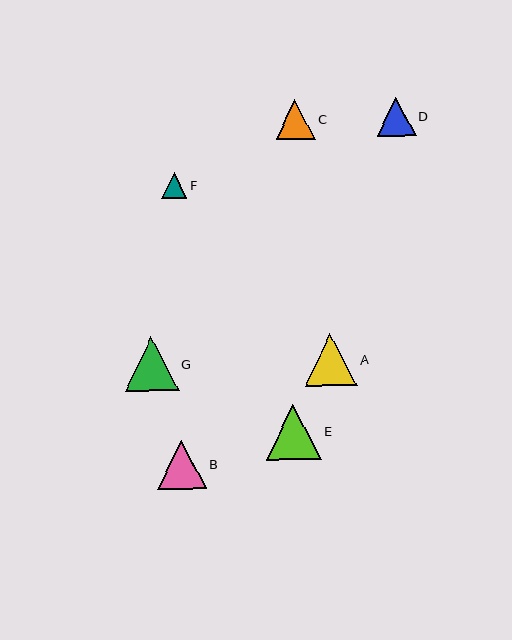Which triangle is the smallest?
Triangle F is the smallest with a size of approximately 26 pixels.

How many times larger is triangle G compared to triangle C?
Triangle G is approximately 1.4 times the size of triangle C.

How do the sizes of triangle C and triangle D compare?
Triangle C and triangle D are approximately the same size.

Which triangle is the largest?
Triangle E is the largest with a size of approximately 55 pixels.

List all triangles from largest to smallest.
From largest to smallest: E, G, A, B, C, D, F.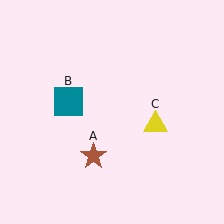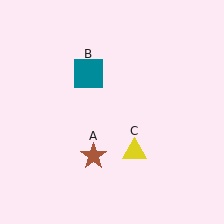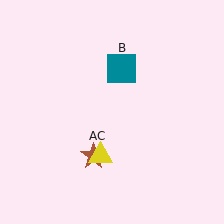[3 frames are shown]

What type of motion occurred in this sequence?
The teal square (object B), yellow triangle (object C) rotated clockwise around the center of the scene.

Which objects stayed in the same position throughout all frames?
Brown star (object A) remained stationary.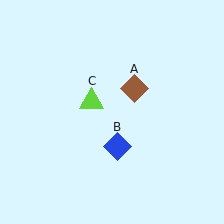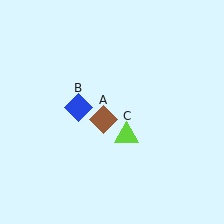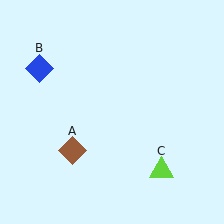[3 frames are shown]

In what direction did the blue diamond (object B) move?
The blue diamond (object B) moved up and to the left.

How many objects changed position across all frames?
3 objects changed position: brown diamond (object A), blue diamond (object B), lime triangle (object C).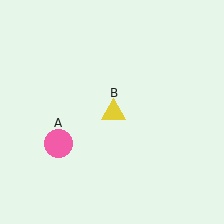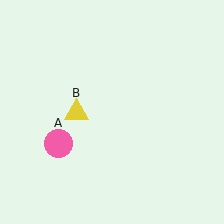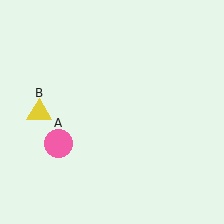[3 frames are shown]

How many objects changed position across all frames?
1 object changed position: yellow triangle (object B).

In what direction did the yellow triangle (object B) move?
The yellow triangle (object B) moved left.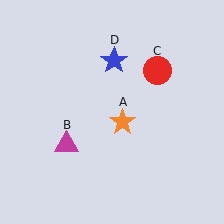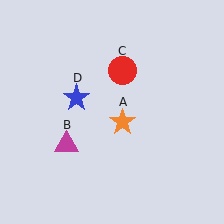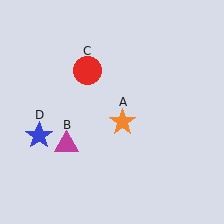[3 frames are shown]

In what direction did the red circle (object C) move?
The red circle (object C) moved left.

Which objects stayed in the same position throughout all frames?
Orange star (object A) and magenta triangle (object B) remained stationary.